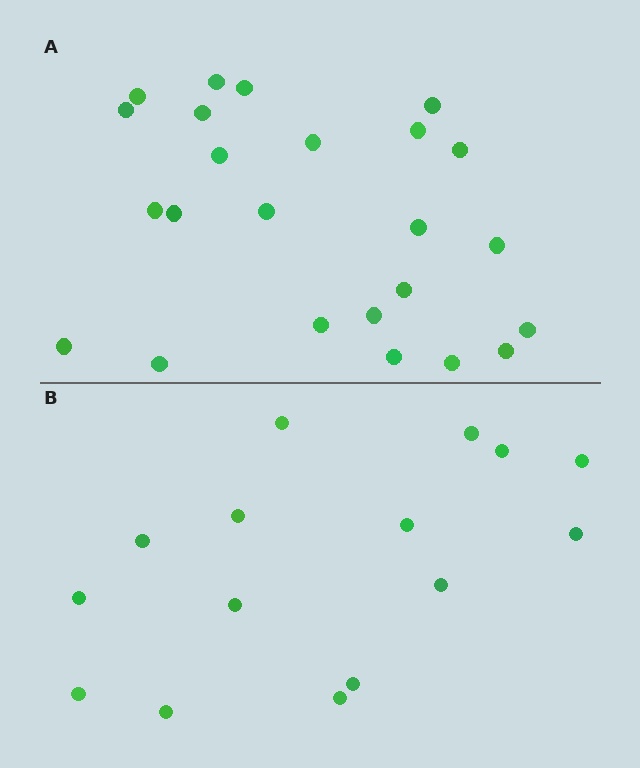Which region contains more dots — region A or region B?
Region A (the top region) has more dots.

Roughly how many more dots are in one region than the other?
Region A has roughly 8 or so more dots than region B.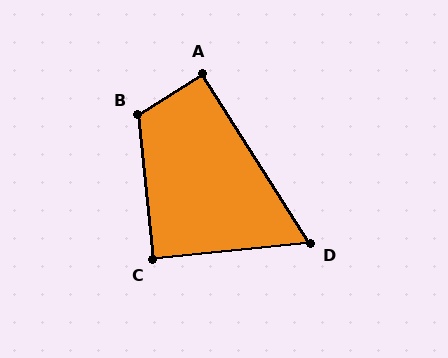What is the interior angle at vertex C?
Approximately 90 degrees (approximately right).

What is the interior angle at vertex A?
Approximately 90 degrees (approximately right).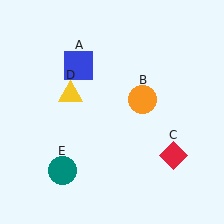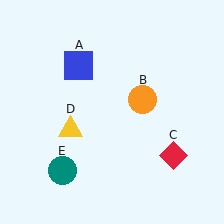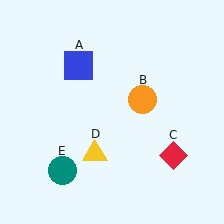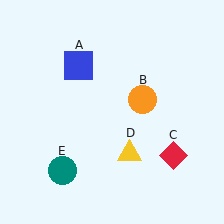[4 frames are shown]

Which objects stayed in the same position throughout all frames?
Blue square (object A) and orange circle (object B) and red diamond (object C) and teal circle (object E) remained stationary.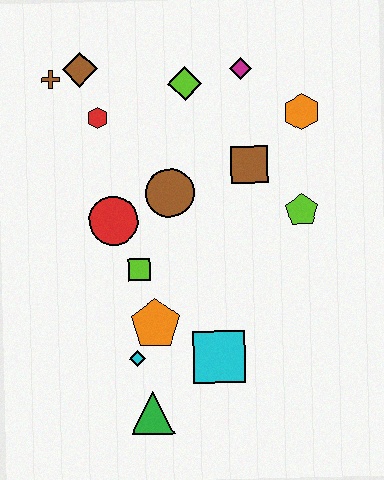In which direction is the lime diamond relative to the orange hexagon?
The lime diamond is to the left of the orange hexagon.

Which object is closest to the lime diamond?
The magenta diamond is closest to the lime diamond.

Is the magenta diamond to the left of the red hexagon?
No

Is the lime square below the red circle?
Yes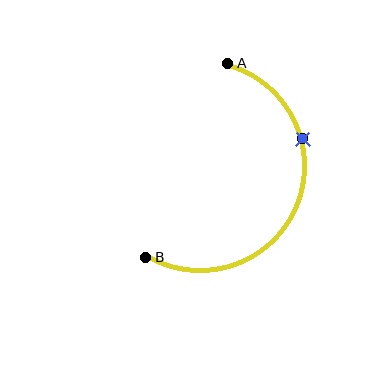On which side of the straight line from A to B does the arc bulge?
The arc bulges to the right of the straight line connecting A and B.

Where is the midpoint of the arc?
The arc midpoint is the point on the curve farthest from the straight line joining A and B. It sits to the right of that line.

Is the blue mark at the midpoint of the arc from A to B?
No. The blue mark lies on the arc but is closer to endpoint A. The arc midpoint would be at the point on the curve equidistant along the arc from both A and B.